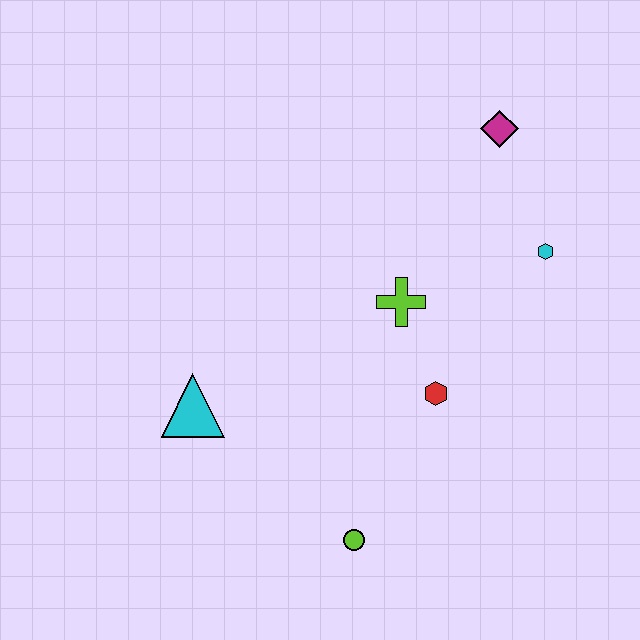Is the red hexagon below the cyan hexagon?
Yes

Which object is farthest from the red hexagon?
The magenta diamond is farthest from the red hexagon.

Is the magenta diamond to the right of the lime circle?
Yes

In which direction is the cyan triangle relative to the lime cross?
The cyan triangle is to the left of the lime cross.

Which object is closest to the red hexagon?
The lime cross is closest to the red hexagon.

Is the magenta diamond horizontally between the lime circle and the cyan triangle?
No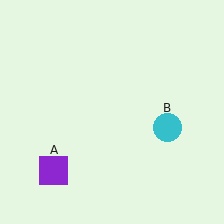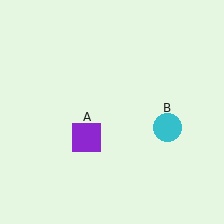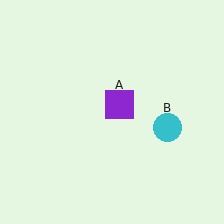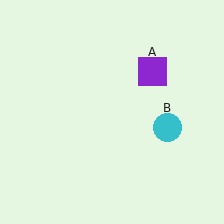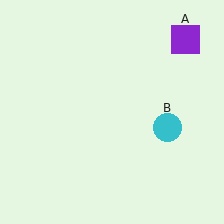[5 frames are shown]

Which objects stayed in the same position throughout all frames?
Cyan circle (object B) remained stationary.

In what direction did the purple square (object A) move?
The purple square (object A) moved up and to the right.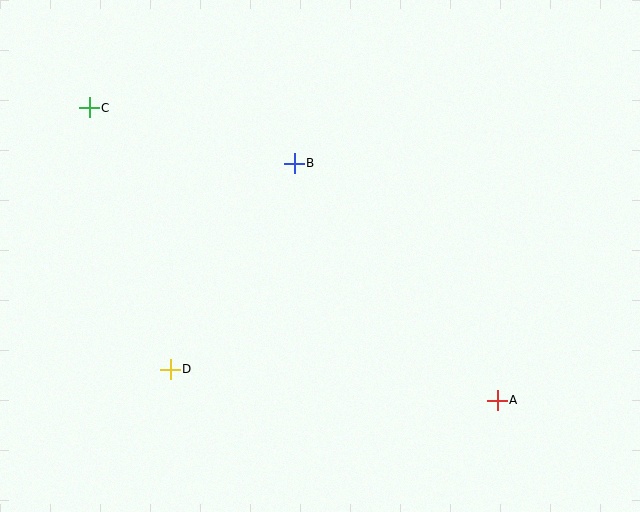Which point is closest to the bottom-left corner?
Point D is closest to the bottom-left corner.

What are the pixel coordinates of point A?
Point A is at (497, 400).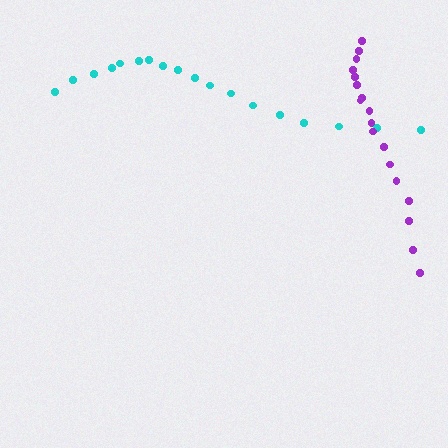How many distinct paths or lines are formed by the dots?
There are 2 distinct paths.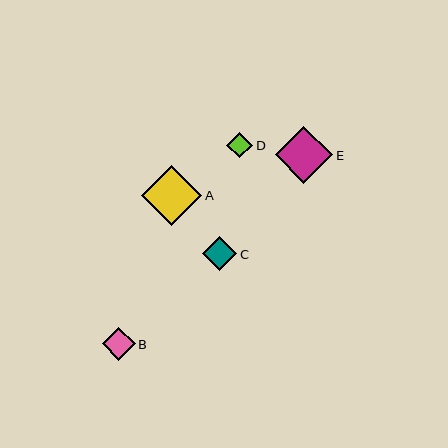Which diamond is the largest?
Diamond A is the largest with a size of approximately 60 pixels.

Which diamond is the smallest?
Diamond D is the smallest with a size of approximately 26 pixels.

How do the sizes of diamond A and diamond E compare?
Diamond A and diamond E are approximately the same size.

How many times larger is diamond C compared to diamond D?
Diamond C is approximately 1.3 times the size of diamond D.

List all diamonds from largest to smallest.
From largest to smallest: A, E, C, B, D.